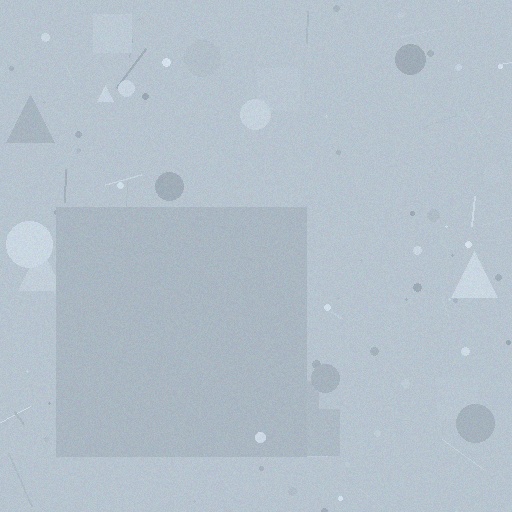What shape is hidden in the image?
A square is hidden in the image.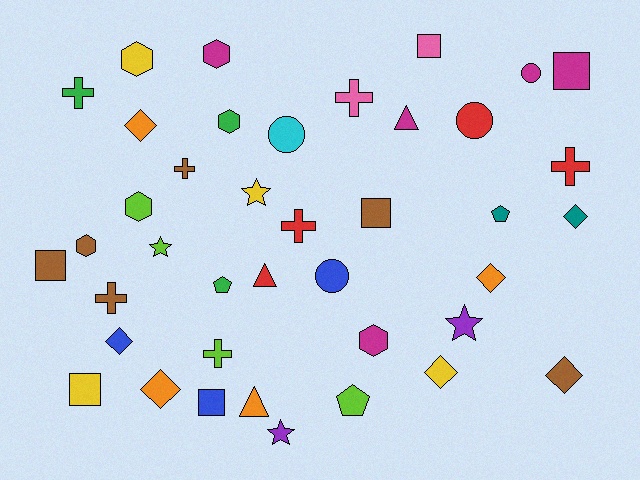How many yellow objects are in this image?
There are 4 yellow objects.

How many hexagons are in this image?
There are 6 hexagons.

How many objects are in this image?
There are 40 objects.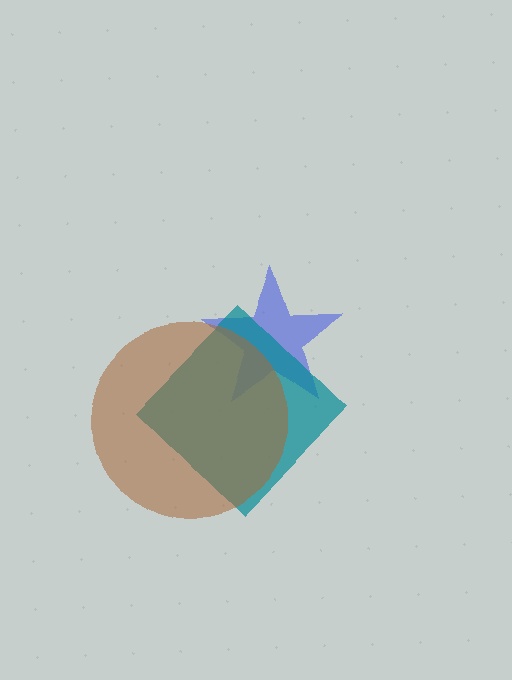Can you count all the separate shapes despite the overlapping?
Yes, there are 3 separate shapes.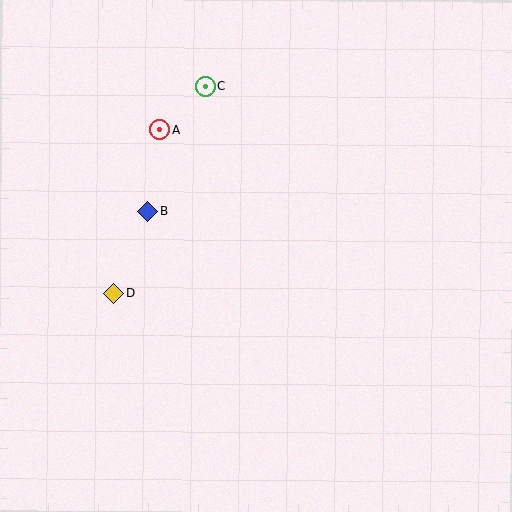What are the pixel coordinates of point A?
Point A is at (160, 130).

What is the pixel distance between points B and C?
The distance between B and C is 138 pixels.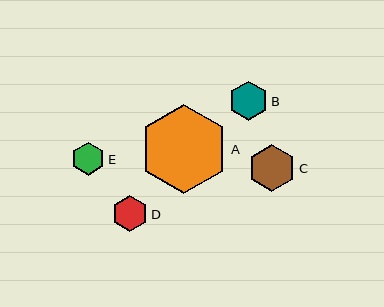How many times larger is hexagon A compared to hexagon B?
Hexagon A is approximately 2.3 times the size of hexagon B.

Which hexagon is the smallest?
Hexagon E is the smallest with a size of approximately 33 pixels.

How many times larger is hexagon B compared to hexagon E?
Hexagon B is approximately 1.2 times the size of hexagon E.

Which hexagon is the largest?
Hexagon A is the largest with a size of approximately 89 pixels.